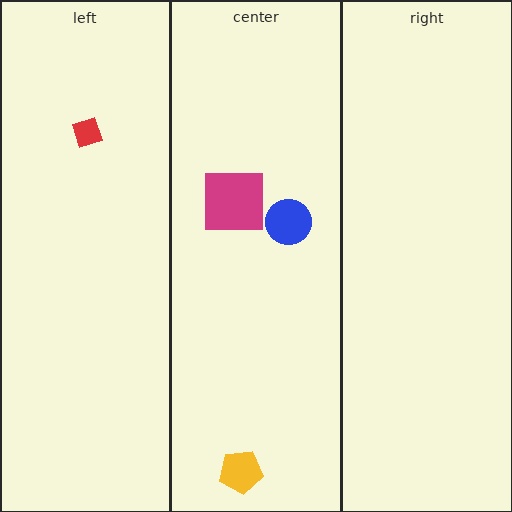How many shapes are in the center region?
3.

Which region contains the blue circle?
The center region.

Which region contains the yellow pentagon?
The center region.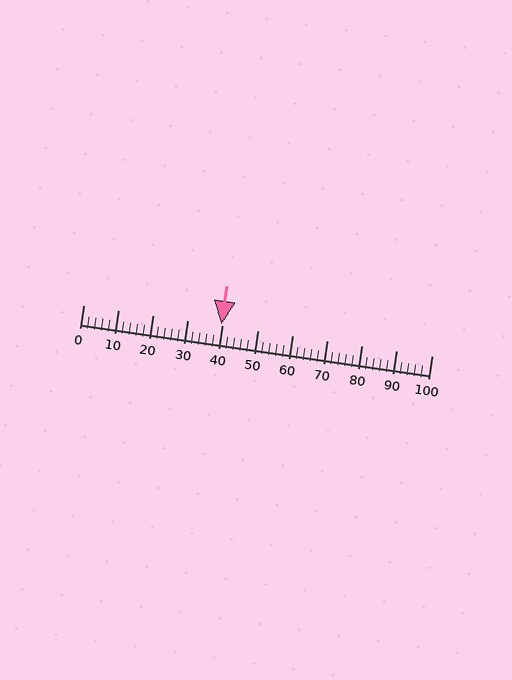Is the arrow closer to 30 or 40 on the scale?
The arrow is closer to 40.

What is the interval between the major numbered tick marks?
The major tick marks are spaced 10 units apart.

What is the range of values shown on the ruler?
The ruler shows values from 0 to 100.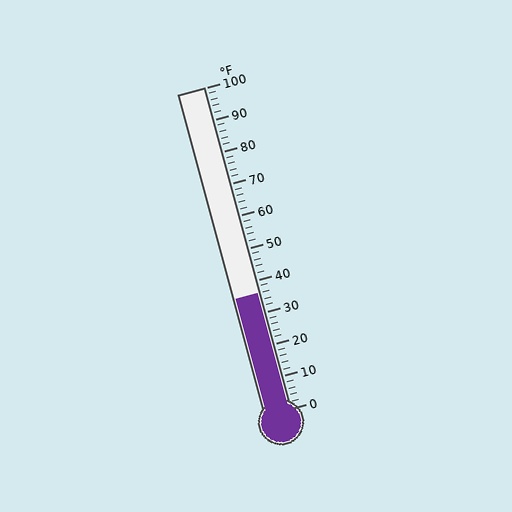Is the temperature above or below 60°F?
The temperature is below 60°F.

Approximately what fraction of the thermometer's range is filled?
The thermometer is filled to approximately 35% of its range.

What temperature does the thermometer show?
The thermometer shows approximately 36°F.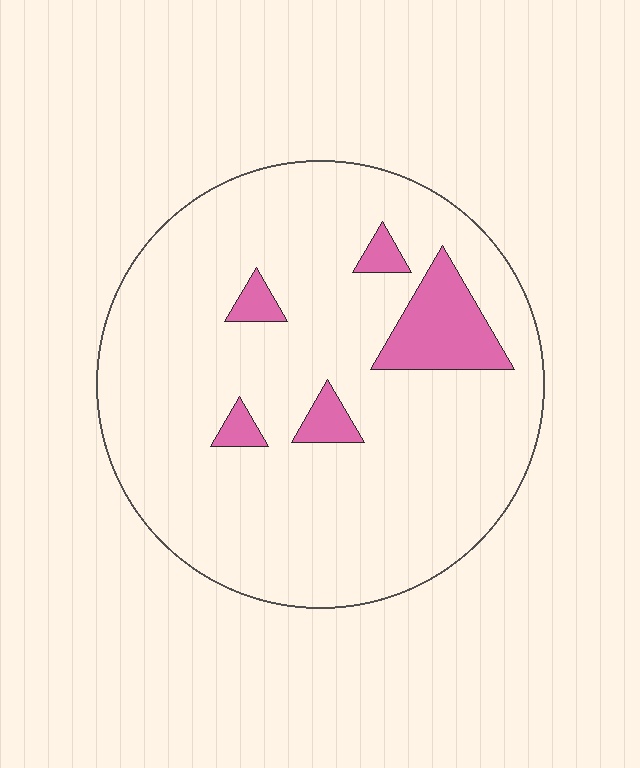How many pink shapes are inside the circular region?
5.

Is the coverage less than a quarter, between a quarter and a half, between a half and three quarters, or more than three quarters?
Less than a quarter.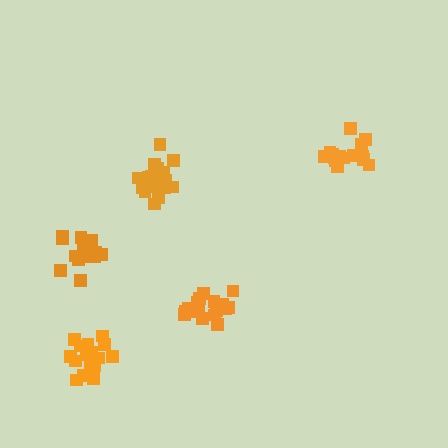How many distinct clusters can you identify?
There are 5 distinct clusters.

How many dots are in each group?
Group 1: 17 dots, Group 2: 16 dots, Group 3: 18 dots, Group 4: 19 dots, Group 5: 14 dots (84 total).